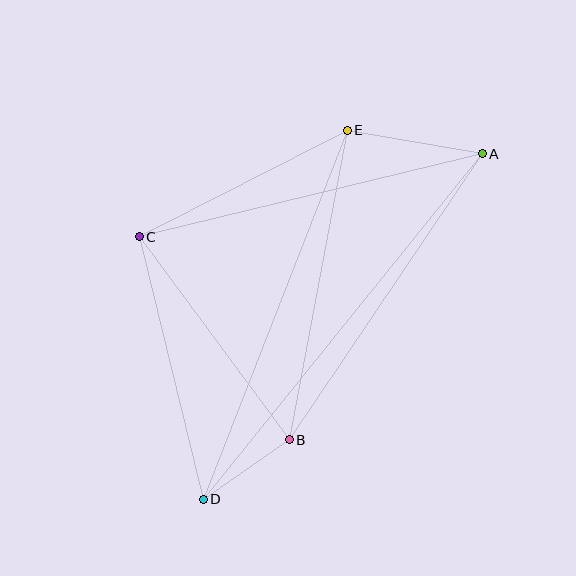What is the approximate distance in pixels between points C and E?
The distance between C and E is approximately 233 pixels.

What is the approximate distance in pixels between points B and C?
The distance between B and C is approximately 253 pixels.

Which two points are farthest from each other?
Points A and D are farthest from each other.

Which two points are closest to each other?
Points B and D are closest to each other.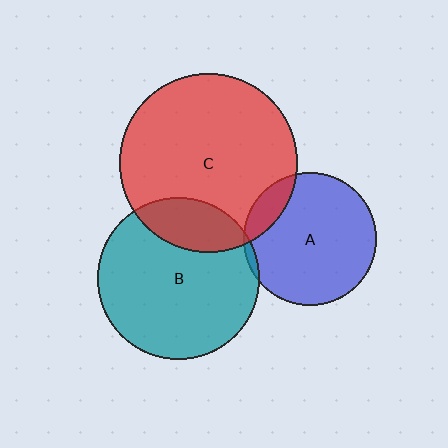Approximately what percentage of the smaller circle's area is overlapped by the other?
Approximately 10%.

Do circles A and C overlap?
Yes.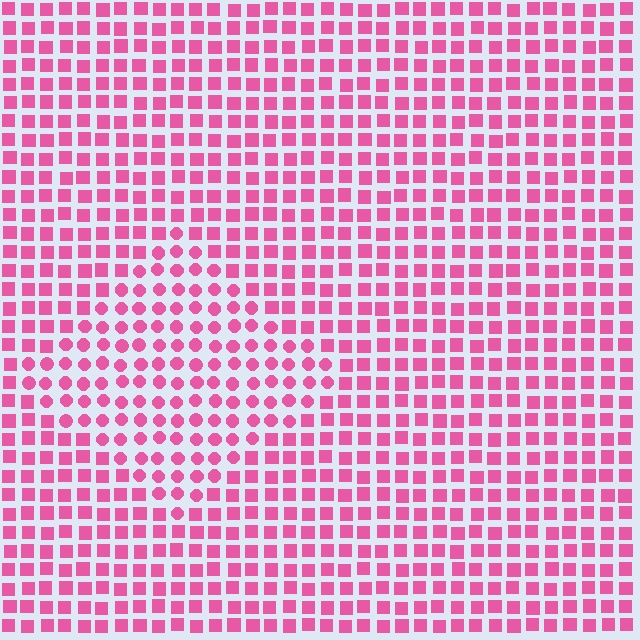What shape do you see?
I see a diamond.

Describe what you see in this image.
The image is filled with small pink elements arranged in a uniform grid. A diamond-shaped region contains circles, while the surrounding area contains squares. The boundary is defined purely by the change in element shape.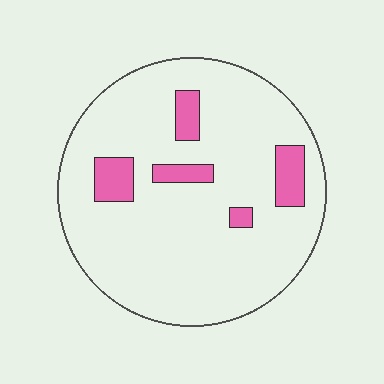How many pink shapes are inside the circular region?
5.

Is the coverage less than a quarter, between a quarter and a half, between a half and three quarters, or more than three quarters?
Less than a quarter.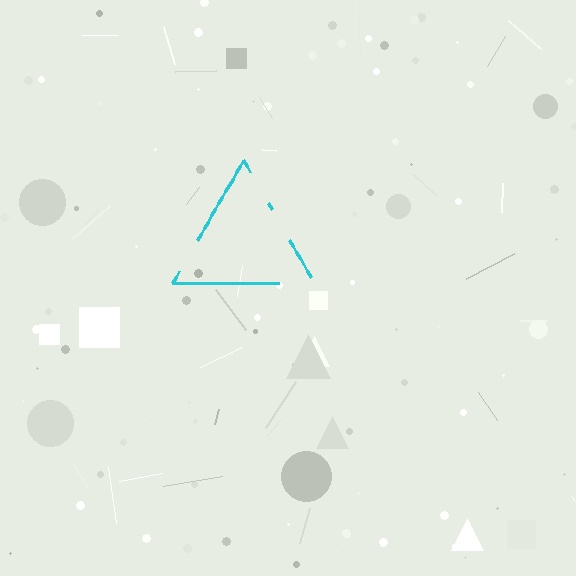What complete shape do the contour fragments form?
The contour fragments form a triangle.